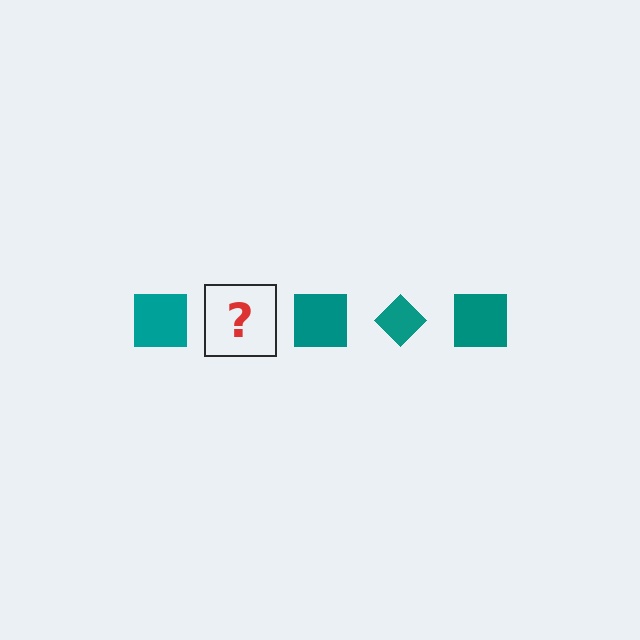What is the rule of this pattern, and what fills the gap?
The rule is that the pattern cycles through square, diamond shapes in teal. The gap should be filled with a teal diamond.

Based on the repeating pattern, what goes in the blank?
The blank should be a teal diamond.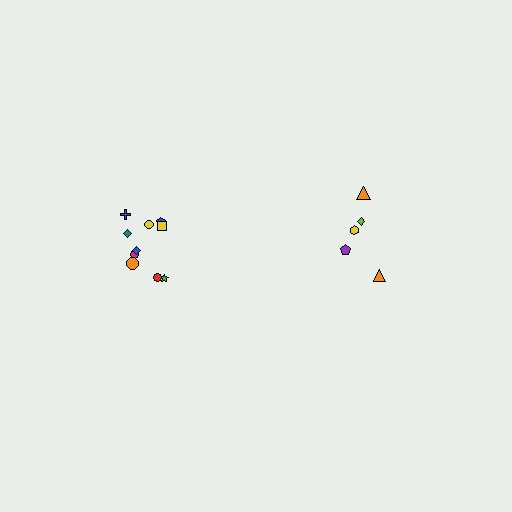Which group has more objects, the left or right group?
The left group.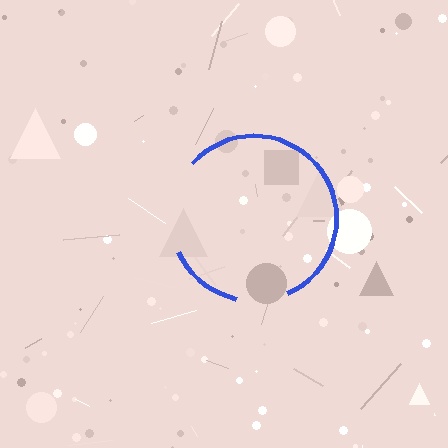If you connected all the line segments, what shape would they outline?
They would outline a circle.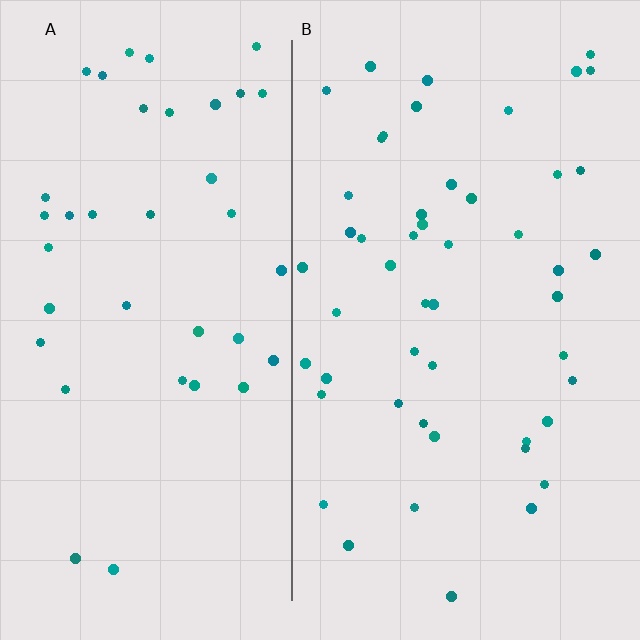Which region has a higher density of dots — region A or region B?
B (the right).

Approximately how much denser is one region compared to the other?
Approximately 1.3× — region B over region A.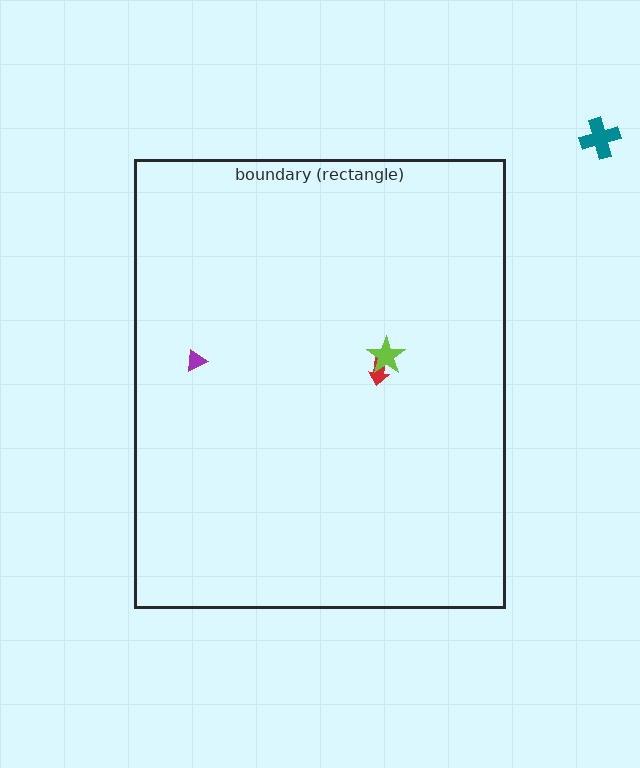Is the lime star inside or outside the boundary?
Inside.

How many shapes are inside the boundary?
3 inside, 1 outside.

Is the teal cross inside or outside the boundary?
Outside.